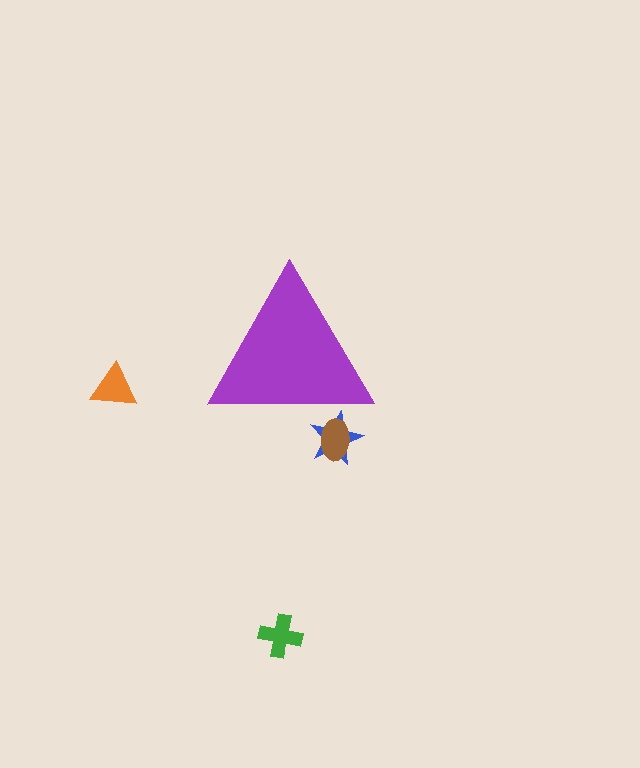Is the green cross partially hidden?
No, the green cross is fully visible.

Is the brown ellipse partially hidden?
Yes, the brown ellipse is partially hidden behind the purple triangle.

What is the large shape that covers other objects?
A purple triangle.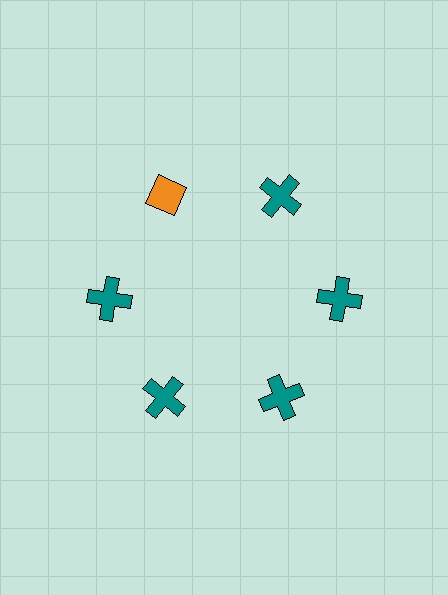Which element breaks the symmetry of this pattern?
The orange diamond at roughly the 11 o'clock position breaks the symmetry. All other shapes are teal crosses.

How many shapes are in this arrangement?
There are 6 shapes arranged in a ring pattern.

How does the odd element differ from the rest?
It differs in both color (orange instead of teal) and shape (diamond instead of cross).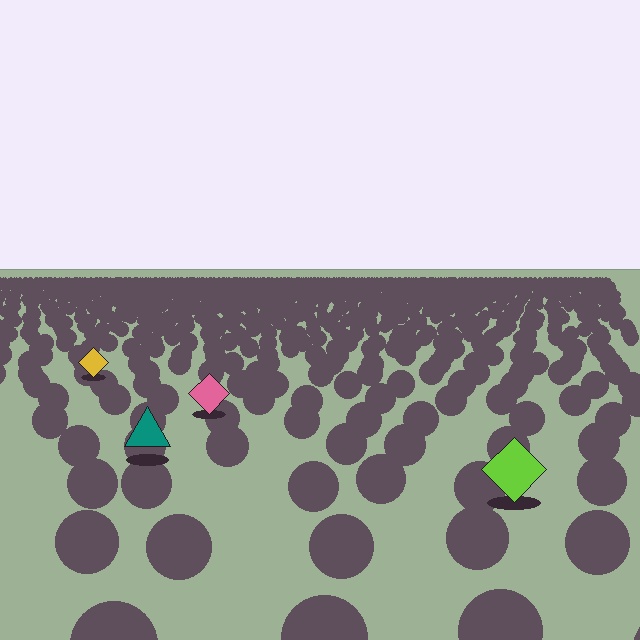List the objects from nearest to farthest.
From nearest to farthest: the lime diamond, the teal triangle, the pink diamond, the yellow diamond.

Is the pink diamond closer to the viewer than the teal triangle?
No. The teal triangle is closer — you can tell from the texture gradient: the ground texture is coarser near it.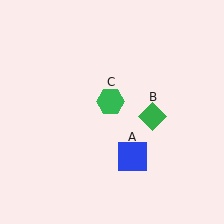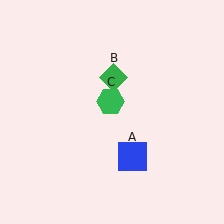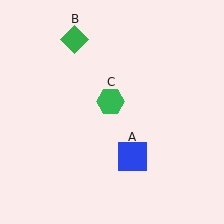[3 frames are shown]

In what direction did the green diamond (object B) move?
The green diamond (object B) moved up and to the left.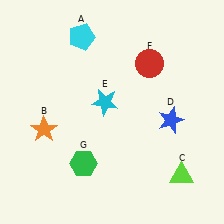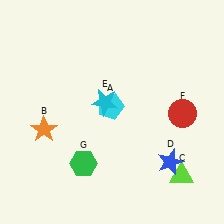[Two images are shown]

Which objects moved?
The objects that moved are: the cyan pentagon (A), the blue star (D), the red circle (F).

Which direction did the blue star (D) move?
The blue star (D) moved down.